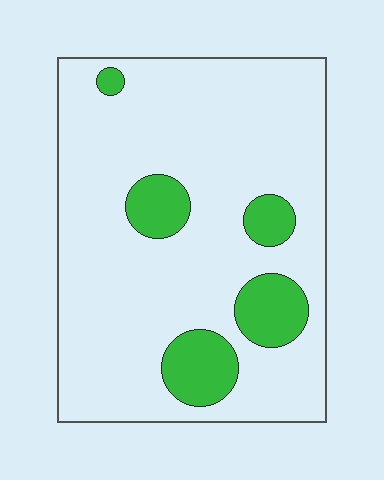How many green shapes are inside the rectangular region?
5.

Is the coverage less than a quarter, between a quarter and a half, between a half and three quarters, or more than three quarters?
Less than a quarter.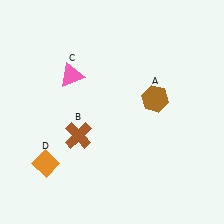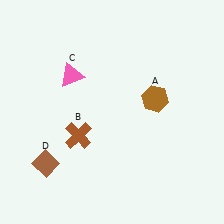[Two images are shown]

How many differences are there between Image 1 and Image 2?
There is 1 difference between the two images.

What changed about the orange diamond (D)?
In Image 1, D is orange. In Image 2, it changed to brown.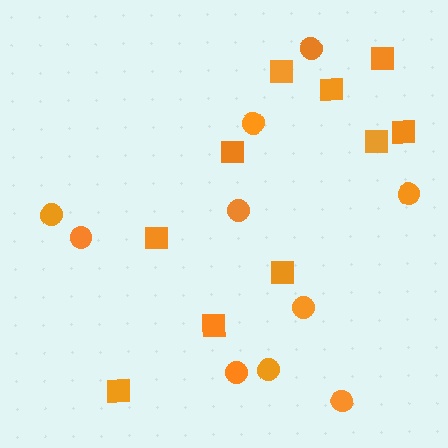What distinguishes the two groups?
There are 2 groups: one group of squares (10) and one group of circles (10).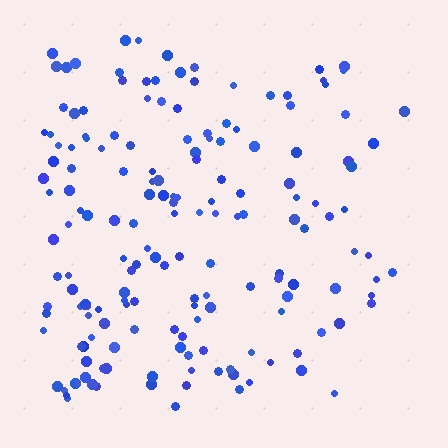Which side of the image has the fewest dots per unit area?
The right.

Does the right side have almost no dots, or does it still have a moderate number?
Still a moderate number, just noticeably fewer than the left.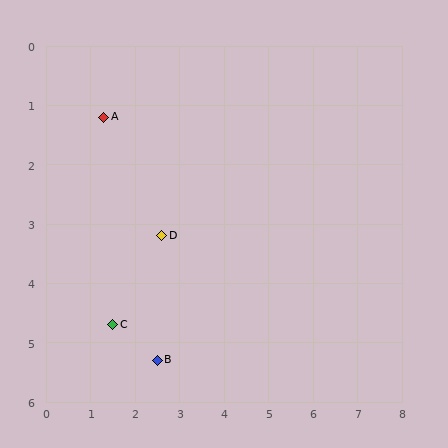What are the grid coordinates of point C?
Point C is at approximately (1.5, 4.7).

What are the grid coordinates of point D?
Point D is at approximately (2.6, 3.2).